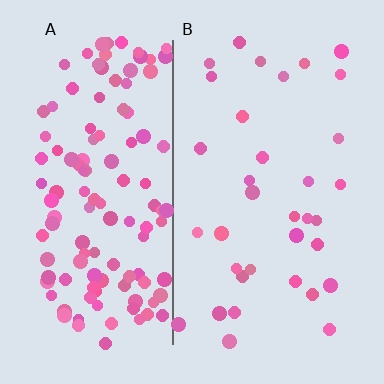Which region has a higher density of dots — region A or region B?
A (the left).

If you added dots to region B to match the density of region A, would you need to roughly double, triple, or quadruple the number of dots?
Approximately quadruple.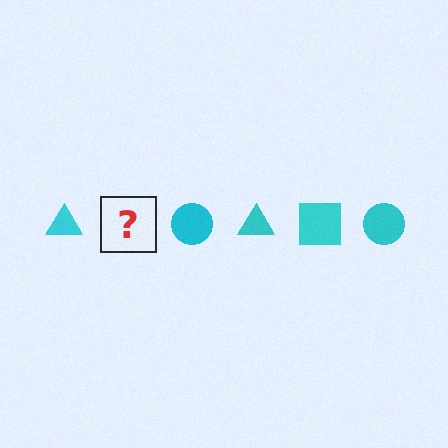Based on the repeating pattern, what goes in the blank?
The blank should be a cyan square.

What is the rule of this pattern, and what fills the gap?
The rule is that the pattern cycles through triangle, square, circle shapes in cyan. The gap should be filled with a cyan square.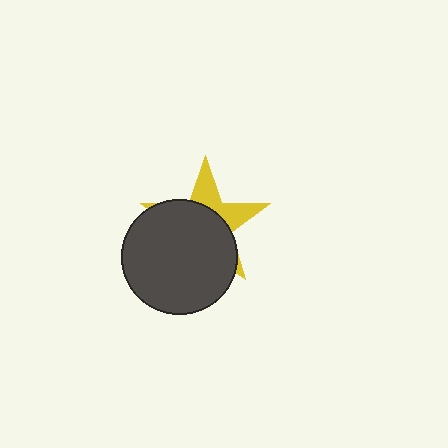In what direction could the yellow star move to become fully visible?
The yellow star could move up. That would shift it out from behind the dark gray circle entirely.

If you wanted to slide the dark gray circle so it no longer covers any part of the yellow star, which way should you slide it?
Slide it down — that is the most direct way to separate the two shapes.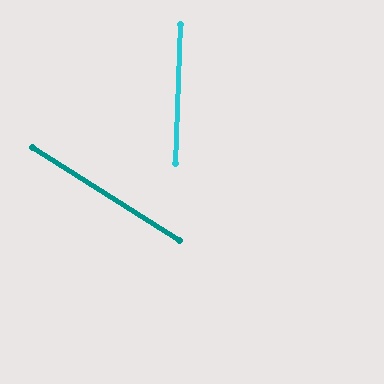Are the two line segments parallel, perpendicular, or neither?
Neither parallel nor perpendicular — they differ by about 60°.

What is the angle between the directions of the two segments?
Approximately 60 degrees.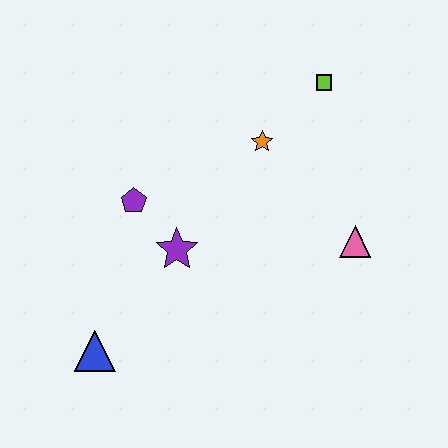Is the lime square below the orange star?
No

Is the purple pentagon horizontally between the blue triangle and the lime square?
Yes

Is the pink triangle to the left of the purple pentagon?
No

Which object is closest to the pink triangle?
The orange star is closest to the pink triangle.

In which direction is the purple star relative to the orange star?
The purple star is below the orange star.